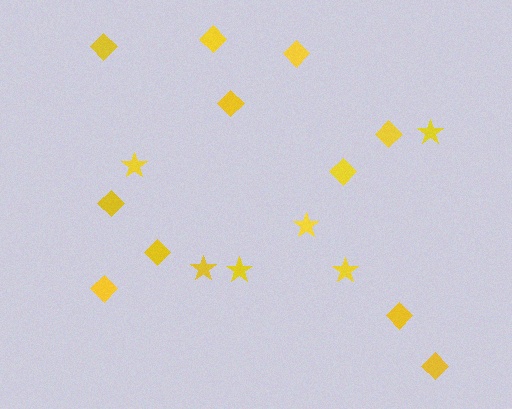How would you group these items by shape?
There are 2 groups: one group of stars (6) and one group of diamonds (11).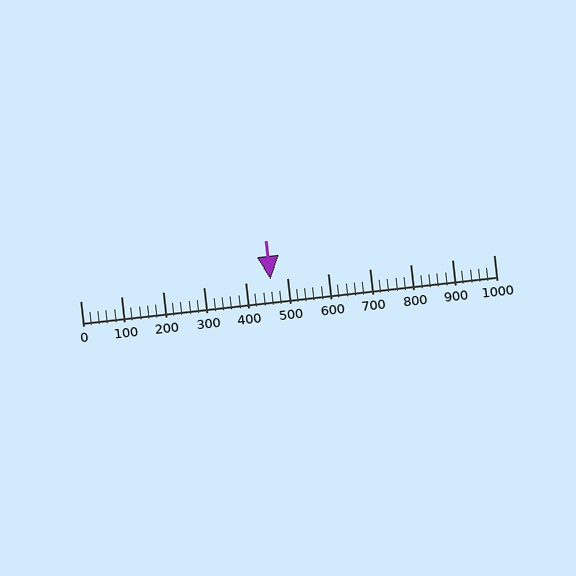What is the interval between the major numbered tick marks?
The major tick marks are spaced 100 units apart.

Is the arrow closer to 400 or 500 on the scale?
The arrow is closer to 500.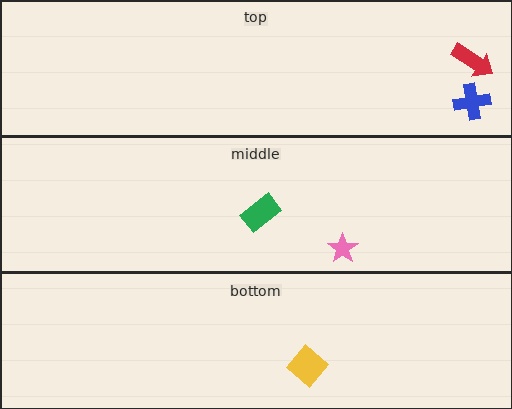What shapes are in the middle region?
The green rectangle, the pink star.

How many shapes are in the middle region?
2.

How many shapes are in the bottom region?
1.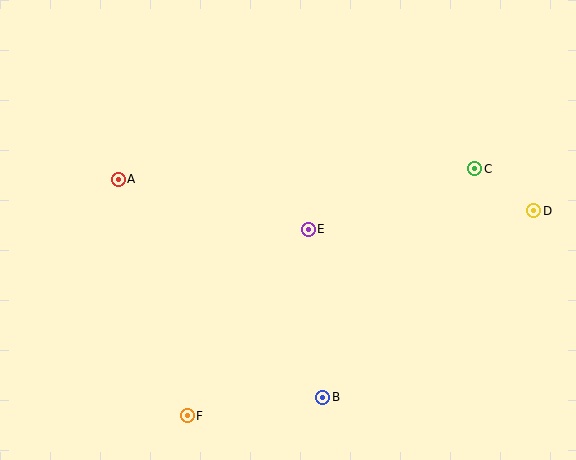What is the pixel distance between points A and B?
The distance between A and B is 299 pixels.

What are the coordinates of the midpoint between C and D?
The midpoint between C and D is at (504, 190).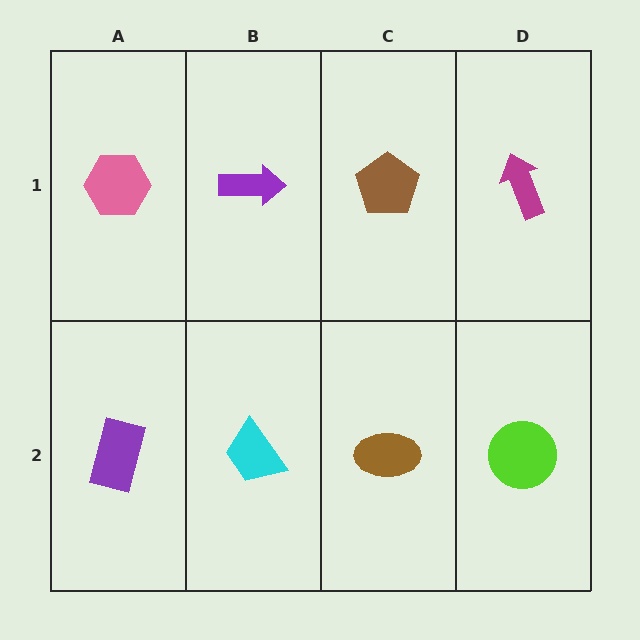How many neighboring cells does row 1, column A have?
2.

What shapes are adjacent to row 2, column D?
A magenta arrow (row 1, column D), a brown ellipse (row 2, column C).